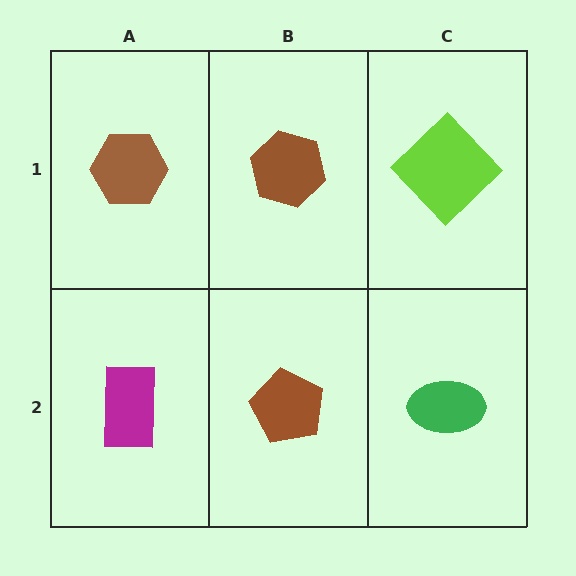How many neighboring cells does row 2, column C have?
2.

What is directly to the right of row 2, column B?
A green ellipse.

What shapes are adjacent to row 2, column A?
A brown hexagon (row 1, column A), a brown pentagon (row 2, column B).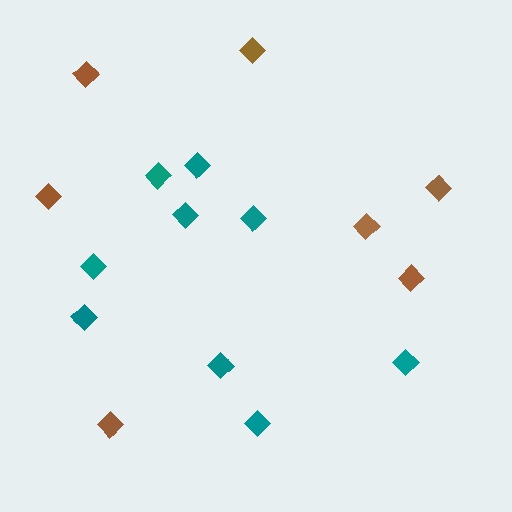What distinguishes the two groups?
There are 2 groups: one group of teal diamonds (9) and one group of brown diamonds (7).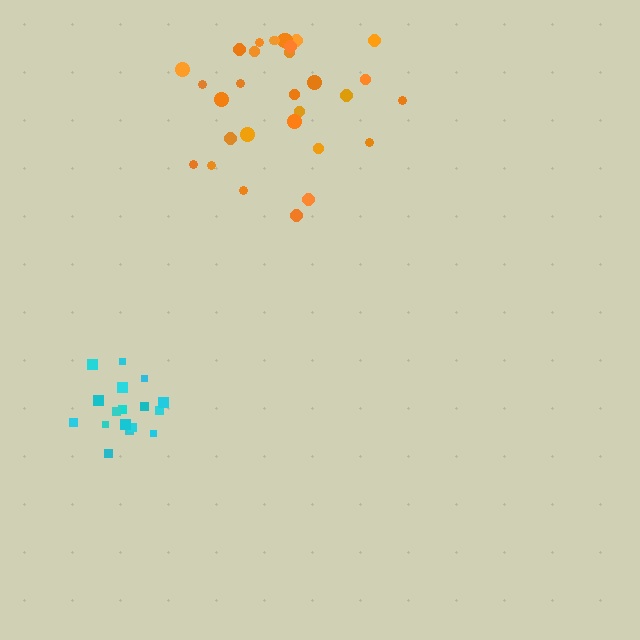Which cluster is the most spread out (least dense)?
Orange.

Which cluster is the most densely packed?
Cyan.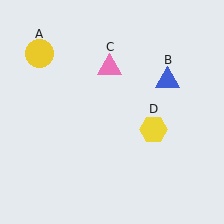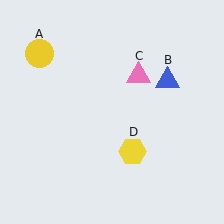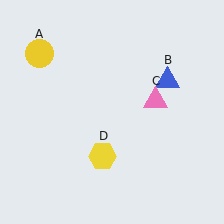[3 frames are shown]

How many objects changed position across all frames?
2 objects changed position: pink triangle (object C), yellow hexagon (object D).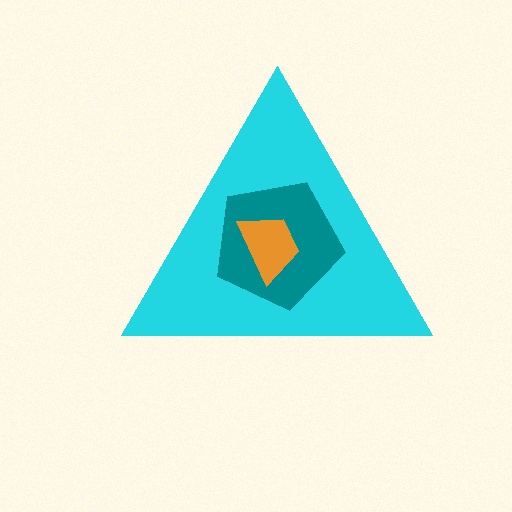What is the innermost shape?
The orange trapezoid.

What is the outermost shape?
The cyan triangle.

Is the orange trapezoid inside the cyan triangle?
Yes.